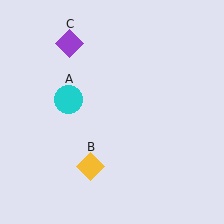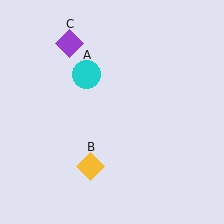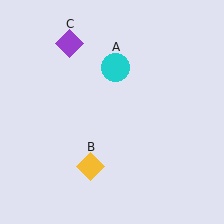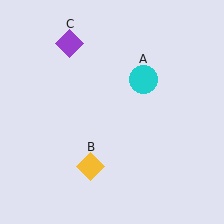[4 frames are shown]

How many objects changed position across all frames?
1 object changed position: cyan circle (object A).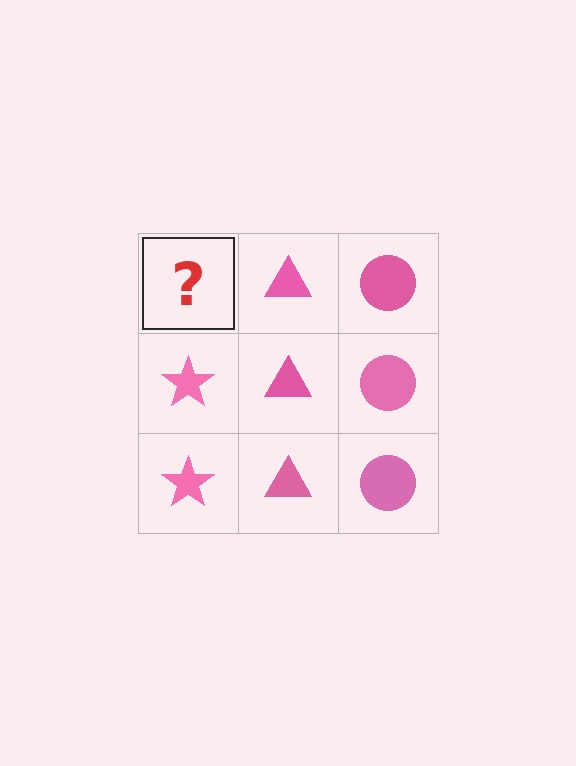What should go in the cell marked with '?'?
The missing cell should contain a pink star.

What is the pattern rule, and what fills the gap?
The rule is that each column has a consistent shape. The gap should be filled with a pink star.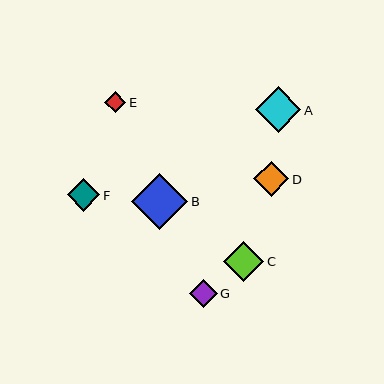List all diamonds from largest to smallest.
From largest to smallest: B, A, C, D, F, G, E.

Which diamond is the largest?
Diamond B is the largest with a size of approximately 56 pixels.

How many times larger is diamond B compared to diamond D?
Diamond B is approximately 1.6 times the size of diamond D.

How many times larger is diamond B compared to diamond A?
Diamond B is approximately 1.2 times the size of diamond A.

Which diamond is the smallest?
Diamond E is the smallest with a size of approximately 21 pixels.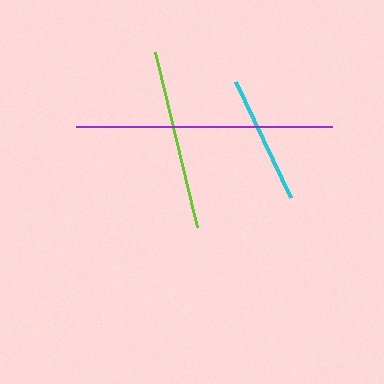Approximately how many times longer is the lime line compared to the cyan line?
The lime line is approximately 1.4 times the length of the cyan line.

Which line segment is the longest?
The purple line is the longest at approximately 256 pixels.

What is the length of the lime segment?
The lime segment is approximately 180 pixels long.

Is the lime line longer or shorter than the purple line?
The purple line is longer than the lime line.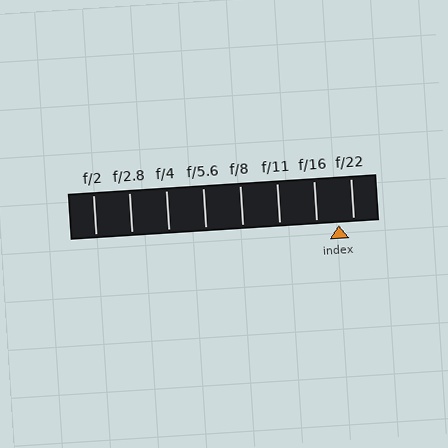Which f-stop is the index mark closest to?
The index mark is closest to f/22.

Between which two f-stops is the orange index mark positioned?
The index mark is between f/16 and f/22.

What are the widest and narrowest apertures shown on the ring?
The widest aperture shown is f/2 and the narrowest is f/22.